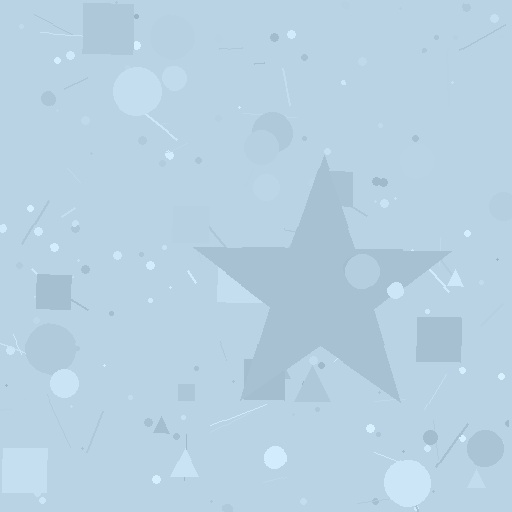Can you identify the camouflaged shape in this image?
The camouflaged shape is a star.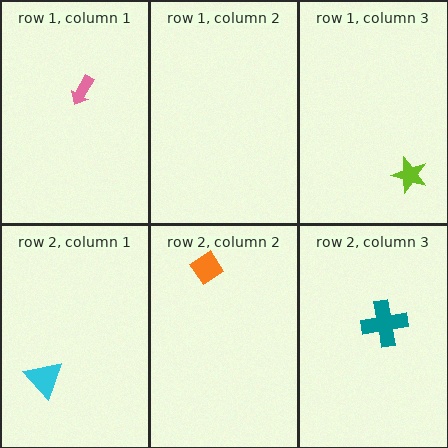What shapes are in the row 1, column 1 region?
The pink arrow.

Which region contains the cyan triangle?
The row 2, column 1 region.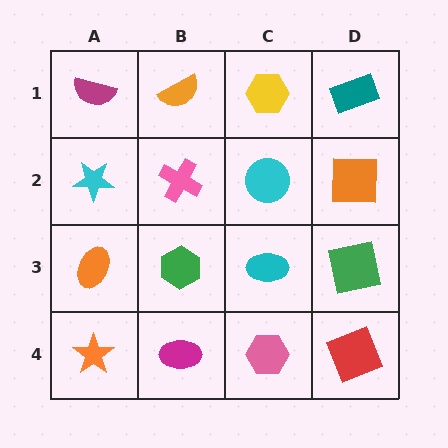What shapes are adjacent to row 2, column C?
A yellow hexagon (row 1, column C), a cyan ellipse (row 3, column C), a pink cross (row 2, column B), an orange square (row 2, column D).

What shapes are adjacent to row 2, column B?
An orange semicircle (row 1, column B), a green hexagon (row 3, column B), a cyan star (row 2, column A), a cyan circle (row 2, column C).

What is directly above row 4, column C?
A cyan ellipse.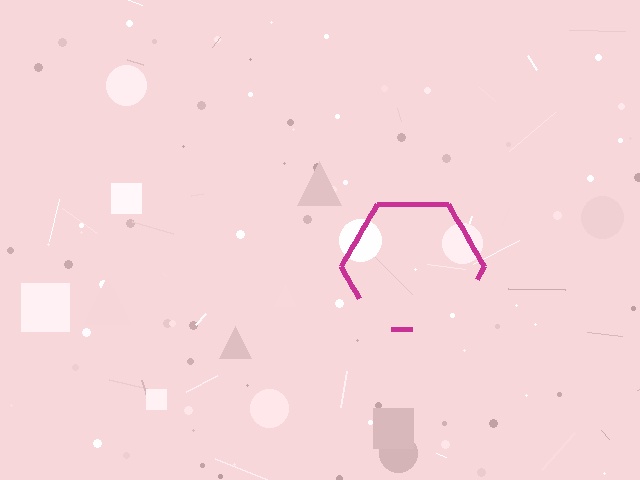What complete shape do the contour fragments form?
The contour fragments form a hexagon.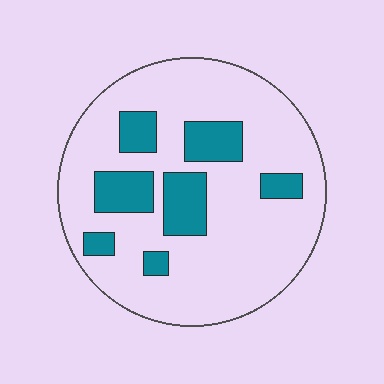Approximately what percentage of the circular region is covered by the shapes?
Approximately 20%.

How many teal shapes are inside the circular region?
7.